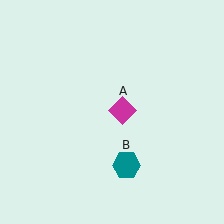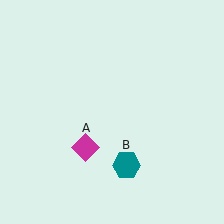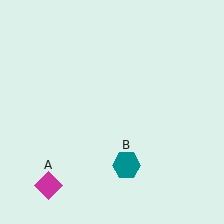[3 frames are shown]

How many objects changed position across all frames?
1 object changed position: magenta diamond (object A).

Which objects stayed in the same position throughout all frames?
Teal hexagon (object B) remained stationary.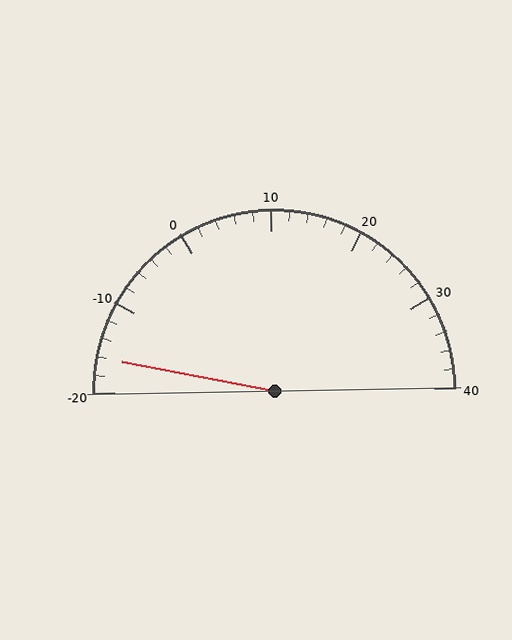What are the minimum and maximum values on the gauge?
The gauge ranges from -20 to 40.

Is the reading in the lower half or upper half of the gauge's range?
The reading is in the lower half of the range (-20 to 40).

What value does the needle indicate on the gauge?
The needle indicates approximately -16.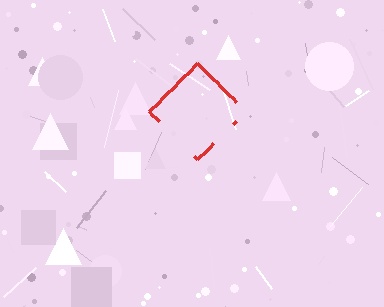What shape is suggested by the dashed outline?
The dashed outline suggests a diamond.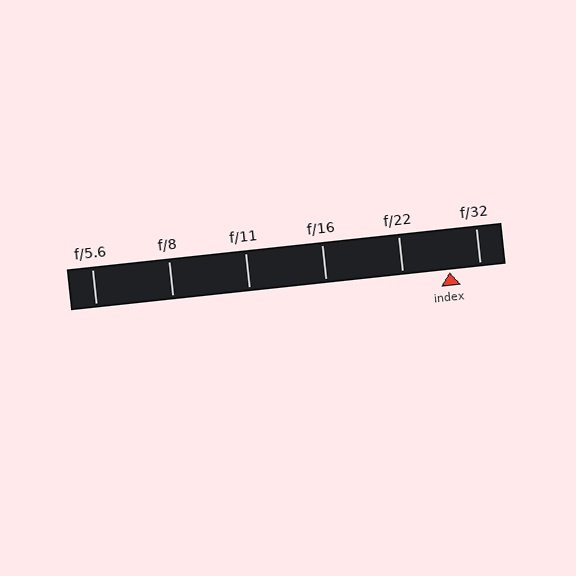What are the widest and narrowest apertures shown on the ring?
The widest aperture shown is f/5.6 and the narrowest is f/32.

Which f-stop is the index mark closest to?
The index mark is closest to f/32.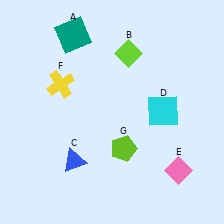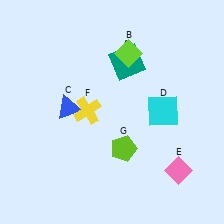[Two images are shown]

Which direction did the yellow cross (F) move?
The yellow cross (F) moved right.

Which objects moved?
The objects that moved are: the teal square (A), the blue triangle (C), the yellow cross (F).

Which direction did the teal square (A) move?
The teal square (A) moved right.